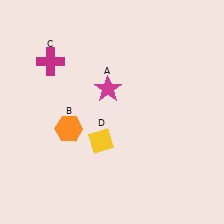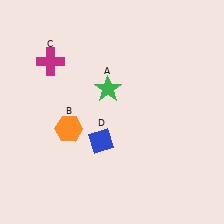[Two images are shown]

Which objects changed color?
A changed from magenta to green. D changed from yellow to blue.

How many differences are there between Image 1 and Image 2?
There are 2 differences between the two images.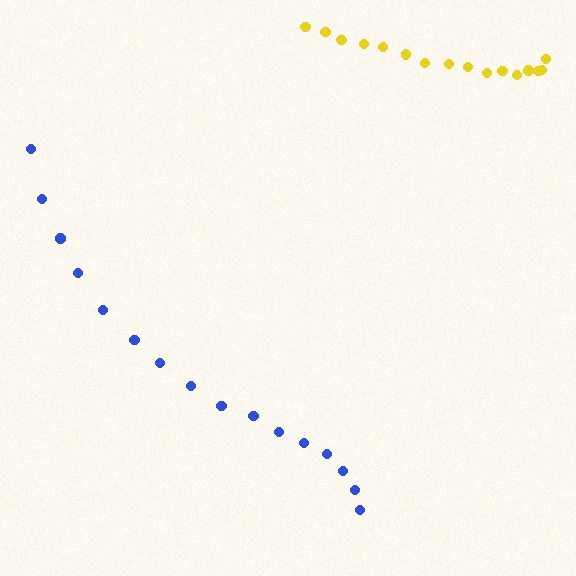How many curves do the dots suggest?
There are 2 distinct paths.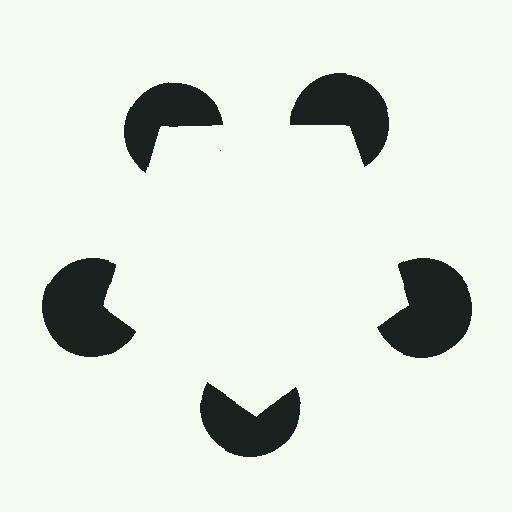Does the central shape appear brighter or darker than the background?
It typically appears slightly brighter than the background, even though no actual brightness change is drawn.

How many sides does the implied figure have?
5 sides.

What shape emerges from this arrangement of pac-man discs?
An illusory pentagon — its edges are inferred from the aligned wedge cuts in the pac-man discs, not physically drawn.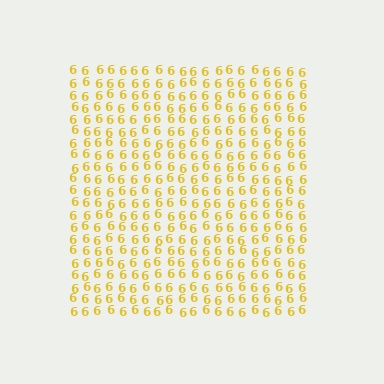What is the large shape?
The large shape is a square.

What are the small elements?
The small elements are digit 6's.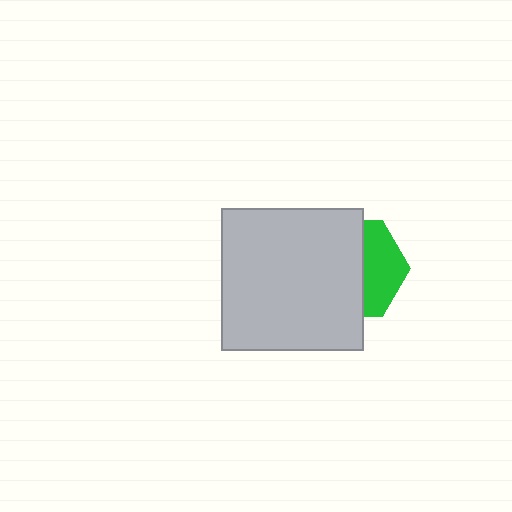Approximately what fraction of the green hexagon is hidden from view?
Roughly 60% of the green hexagon is hidden behind the light gray square.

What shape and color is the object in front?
The object in front is a light gray square.